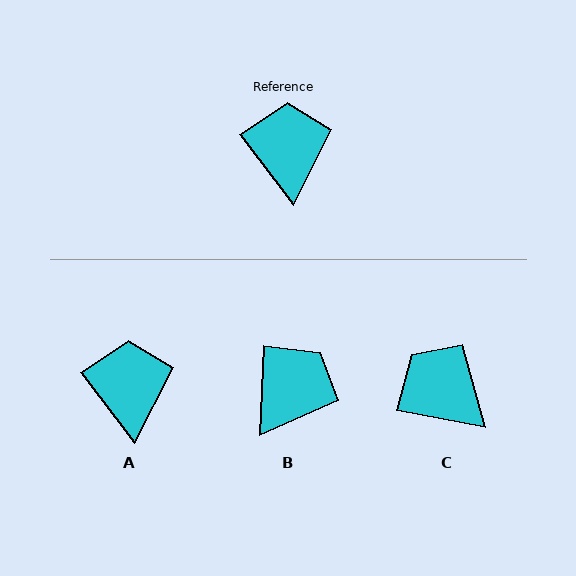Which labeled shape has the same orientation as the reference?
A.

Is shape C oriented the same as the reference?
No, it is off by about 42 degrees.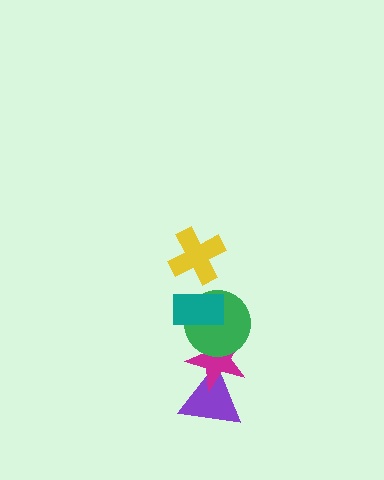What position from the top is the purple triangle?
The purple triangle is 5th from the top.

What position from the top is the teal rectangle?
The teal rectangle is 2nd from the top.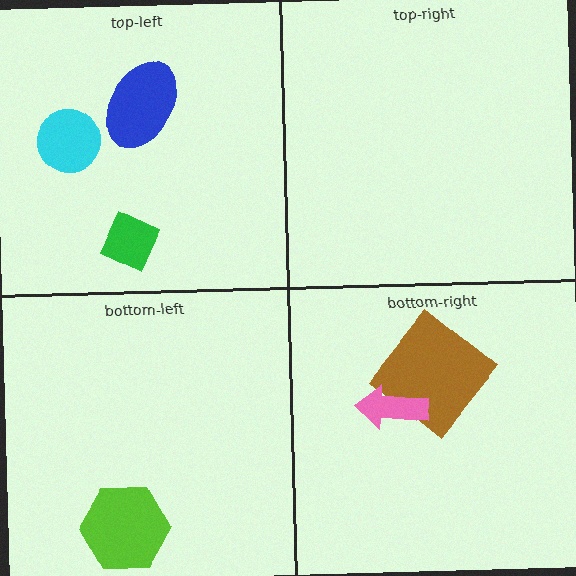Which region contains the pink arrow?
The bottom-right region.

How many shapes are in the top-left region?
3.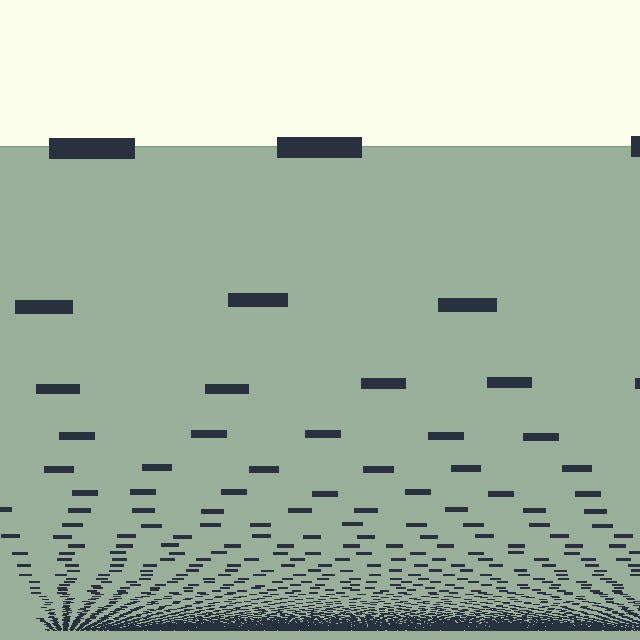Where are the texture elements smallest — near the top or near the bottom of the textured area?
Near the bottom.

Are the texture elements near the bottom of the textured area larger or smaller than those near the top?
Smaller. The gradient is inverted — elements near the bottom are smaller and denser.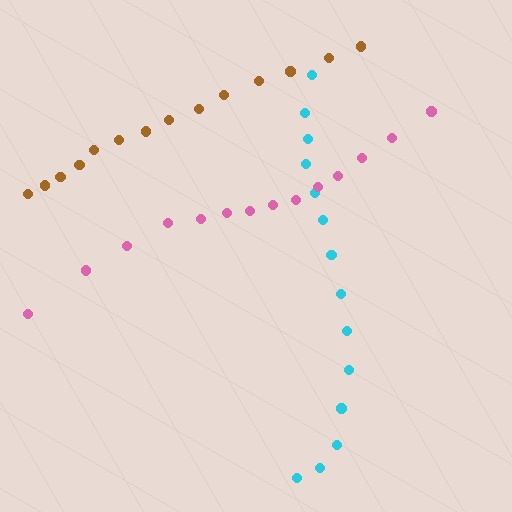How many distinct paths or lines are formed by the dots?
There are 3 distinct paths.